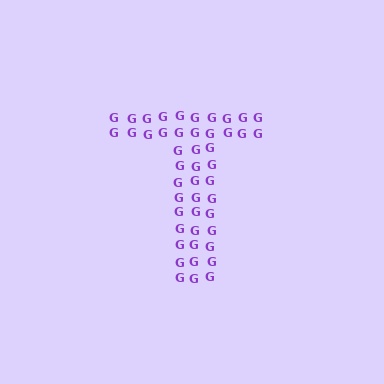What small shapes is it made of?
It is made of small letter G's.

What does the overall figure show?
The overall figure shows the letter T.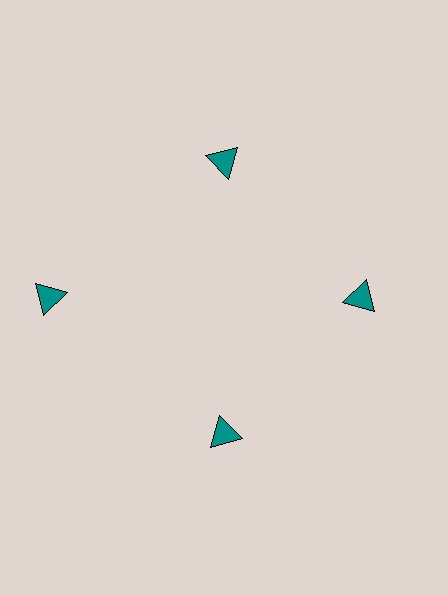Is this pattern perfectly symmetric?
No. The 4 teal triangles are arranged in a ring, but one element near the 9 o'clock position is pushed outward from the center, breaking the 4-fold rotational symmetry.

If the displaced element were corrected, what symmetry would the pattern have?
It would have 4-fold rotational symmetry — the pattern would map onto itself every 90 degrees.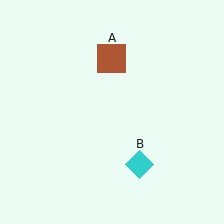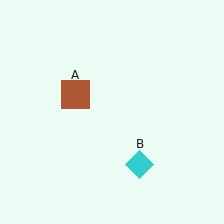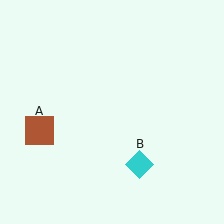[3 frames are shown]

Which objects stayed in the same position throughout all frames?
Cyan diamond (object B) remained stationary.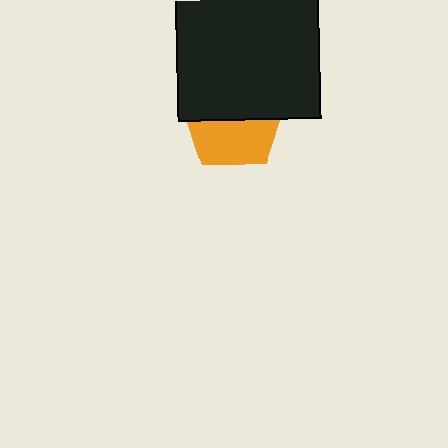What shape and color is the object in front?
The object in front is a black square.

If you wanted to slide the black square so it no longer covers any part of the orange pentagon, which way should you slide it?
Slide it up — that is the most direct way to separate the two shapes.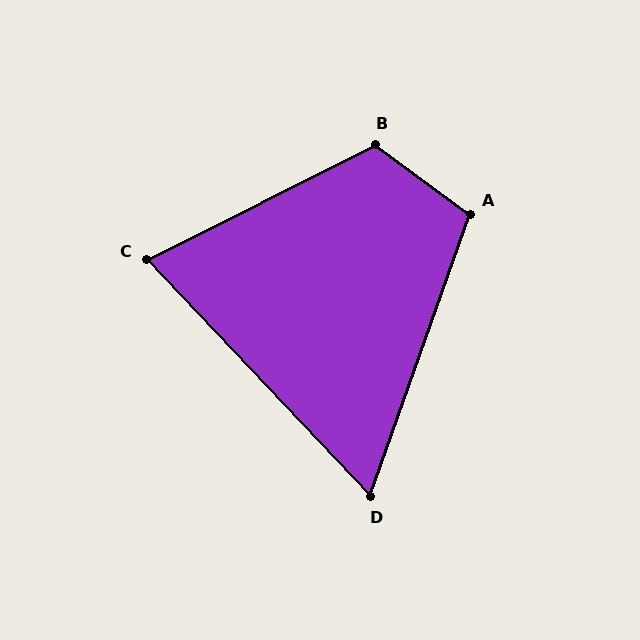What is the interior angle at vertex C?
Approximately 73 degrees (acute).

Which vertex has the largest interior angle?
B, at approximately 117 degrees.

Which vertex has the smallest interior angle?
D, at approximately 63 degrees.